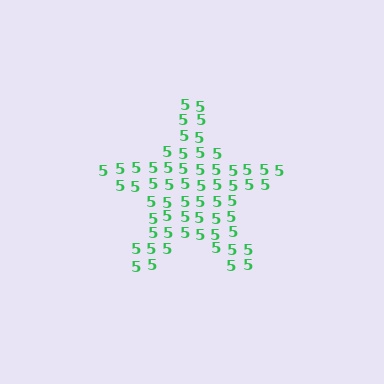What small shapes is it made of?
It is made of small digit 5's.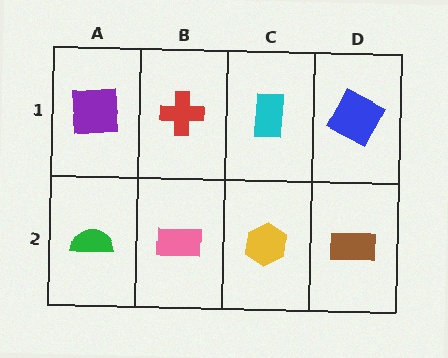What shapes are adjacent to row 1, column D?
A brown rectangle (row 2, column D), a cyan rectangle (row 1, column C).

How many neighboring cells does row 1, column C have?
3.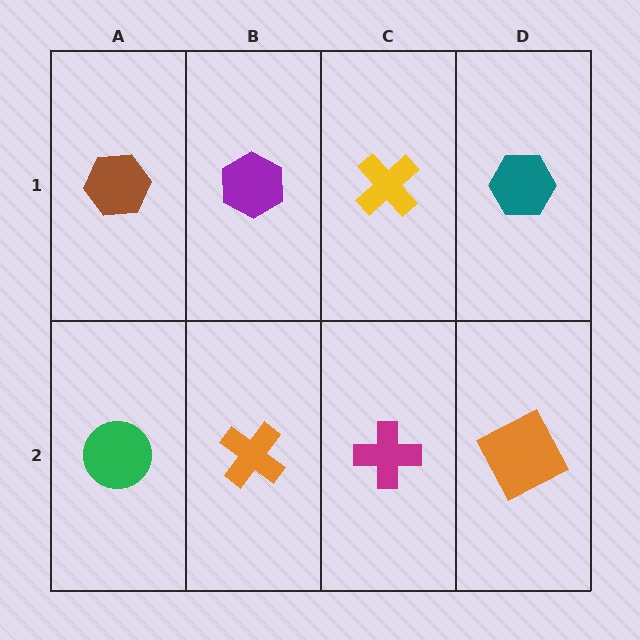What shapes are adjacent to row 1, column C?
A magenta cross (row 2, column C), a purple hexagon (row 1, column B), a teal hexagon (row 1, column D).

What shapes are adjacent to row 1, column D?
An orange square (row 2, column D), a yellow cross (row 1, column C).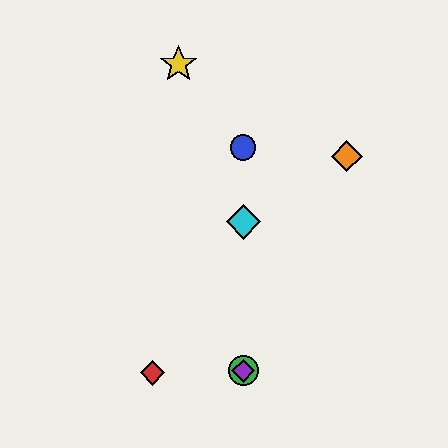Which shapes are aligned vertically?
The blue circle, the green circle, the purple diamond, the cyan diamond are aligned vertically.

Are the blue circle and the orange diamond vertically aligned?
No, the blue circle is at x≈243 and the orange diamond is at x≈347.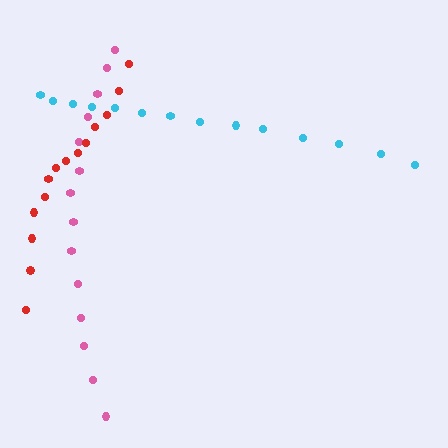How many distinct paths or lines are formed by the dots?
There are 3 distinct paths.